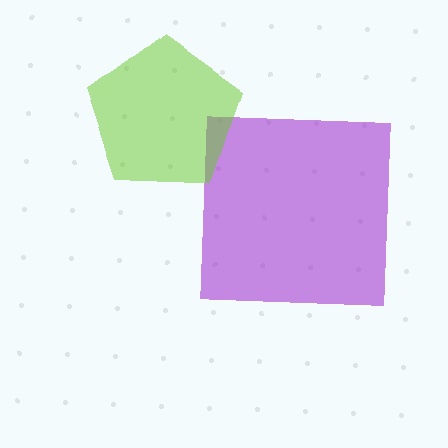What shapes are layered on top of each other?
The layered shapes are: a purple square, a lime pentagon.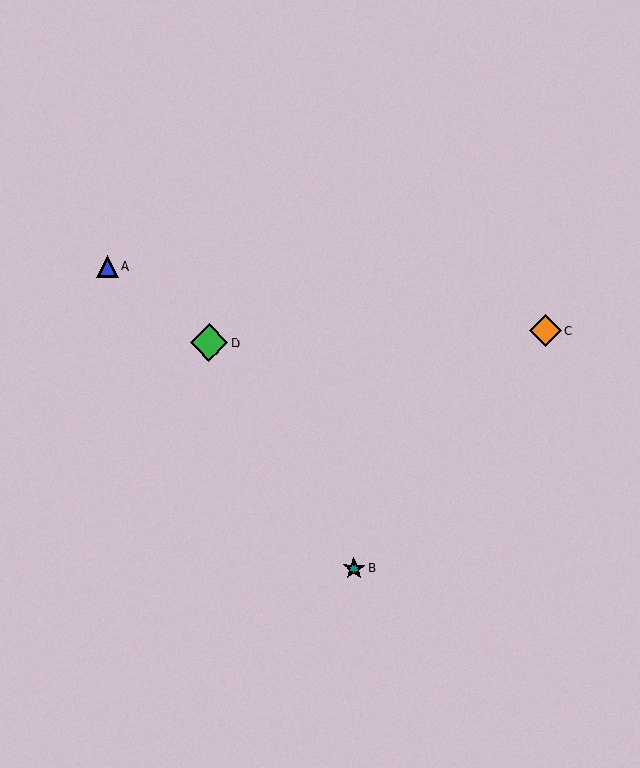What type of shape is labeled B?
Shape B is a teal star.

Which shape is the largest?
The green diamond (labeled D) is the largest.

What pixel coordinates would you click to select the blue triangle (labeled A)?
Click at (107, 267) to select the blue triangle A.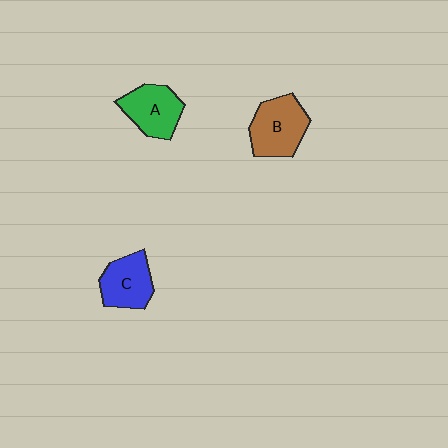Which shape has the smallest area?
Shape C (blue).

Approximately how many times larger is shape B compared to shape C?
Approximately 1.2 times.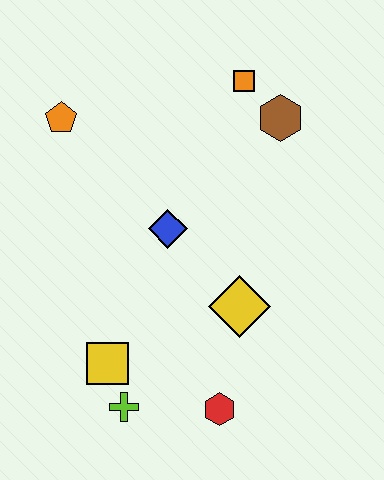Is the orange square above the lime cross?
Yes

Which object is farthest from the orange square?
The lime cross is farthest from the orange square.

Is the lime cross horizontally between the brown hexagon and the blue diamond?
No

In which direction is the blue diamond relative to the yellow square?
The blue diamond is above the yellow square.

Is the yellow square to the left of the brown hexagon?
Yes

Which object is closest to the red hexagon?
The lime cross is closest to the red hexagon.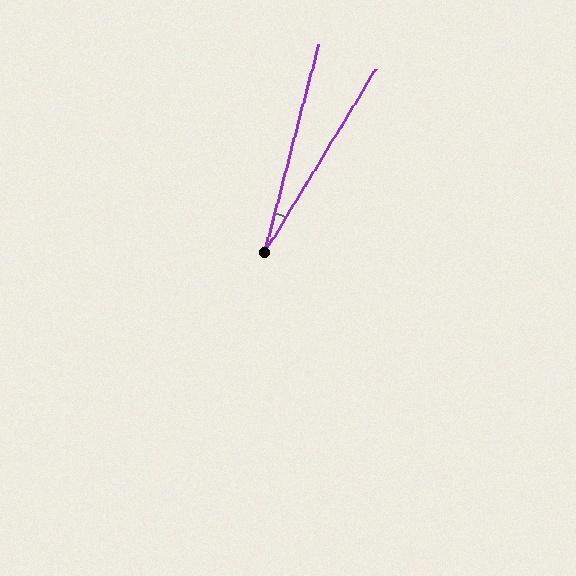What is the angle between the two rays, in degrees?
Approximately 16 degrees.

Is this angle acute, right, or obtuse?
It is acute.